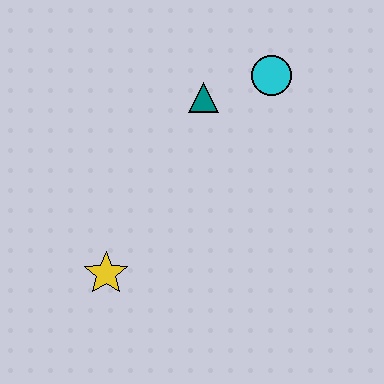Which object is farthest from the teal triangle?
The yellow star is farthest from the teal triangle.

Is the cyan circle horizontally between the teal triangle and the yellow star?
No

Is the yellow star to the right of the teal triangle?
No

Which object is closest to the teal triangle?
The cyan circle is closest to the teal triangle.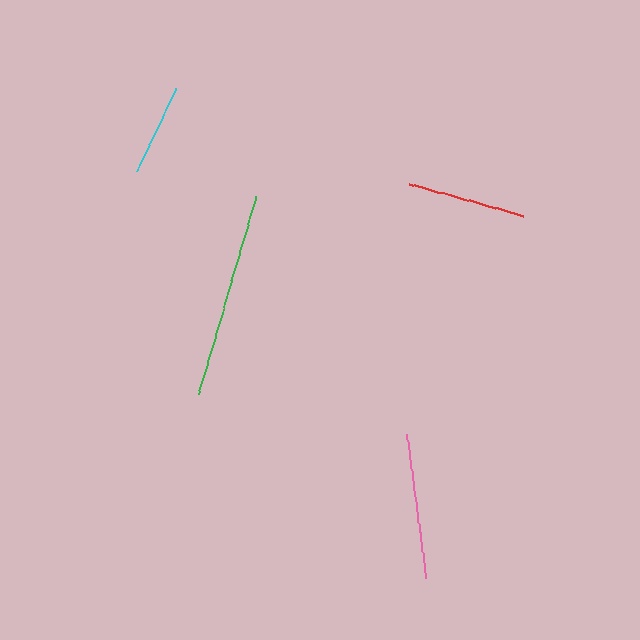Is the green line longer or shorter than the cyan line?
The green line is longer than the cyan line.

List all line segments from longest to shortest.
From longest to shortest: green, pink, red, cyan.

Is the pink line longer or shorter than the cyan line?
The pink line is longer than the cyan line.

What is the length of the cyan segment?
The cyan segment is approximately 91 pixels long.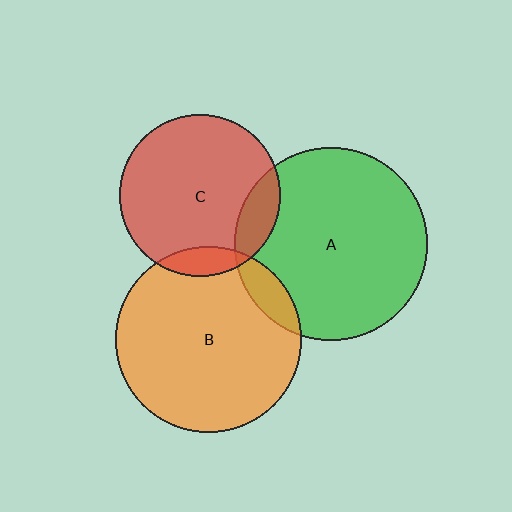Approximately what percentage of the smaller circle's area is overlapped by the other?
Approximately 10%.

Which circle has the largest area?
Circle A (green).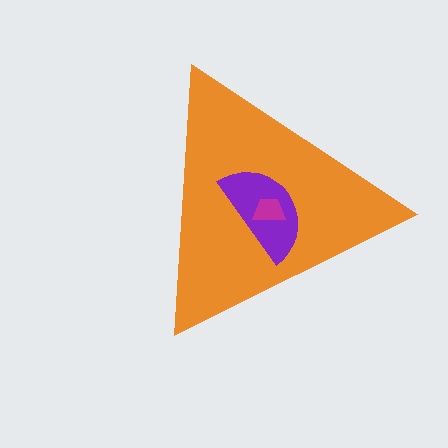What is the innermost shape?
The magenta trapezoid.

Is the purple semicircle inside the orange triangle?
Yes.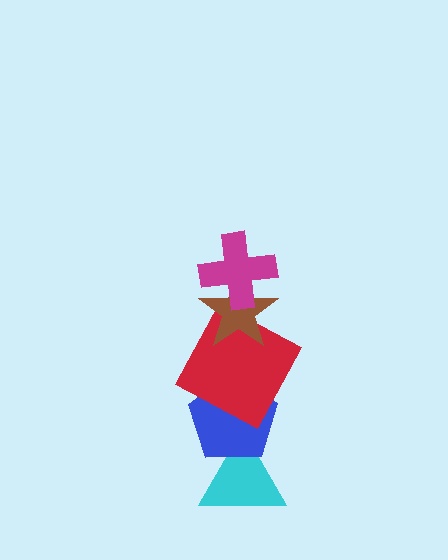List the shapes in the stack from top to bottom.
From top to bottom: the magenta cross, the brown star, the red square, the blue pentagon, the cyan triangle.